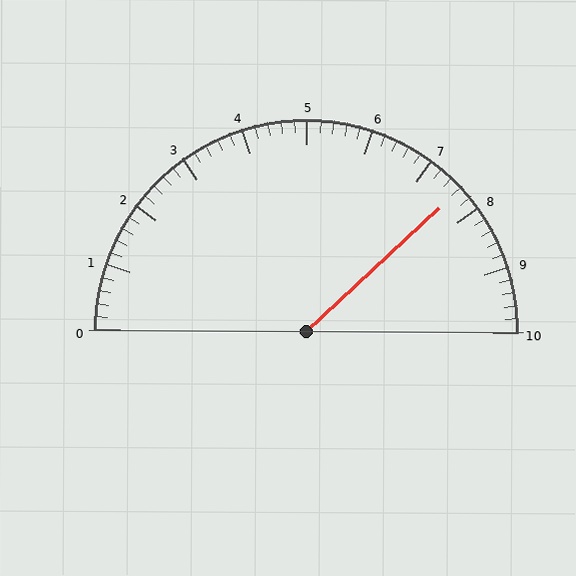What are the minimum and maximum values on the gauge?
The gauge ranges from 0 to 10.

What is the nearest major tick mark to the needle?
The nearest major tick mark is 8.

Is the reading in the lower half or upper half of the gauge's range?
The reading is in the upper half of the range (0 to 10).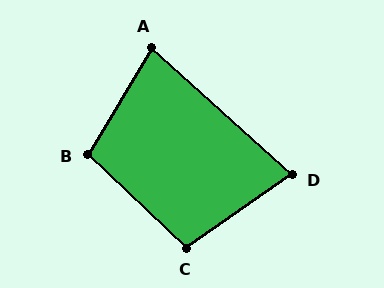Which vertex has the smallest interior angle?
D, at approximately 77 degrees.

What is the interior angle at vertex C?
Approximately 101 degrees (obtuse).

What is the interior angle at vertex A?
Approximately 79 degrees (acute).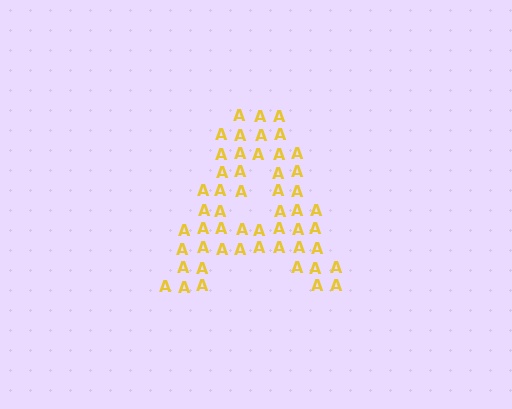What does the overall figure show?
The overall figure shows the letter A.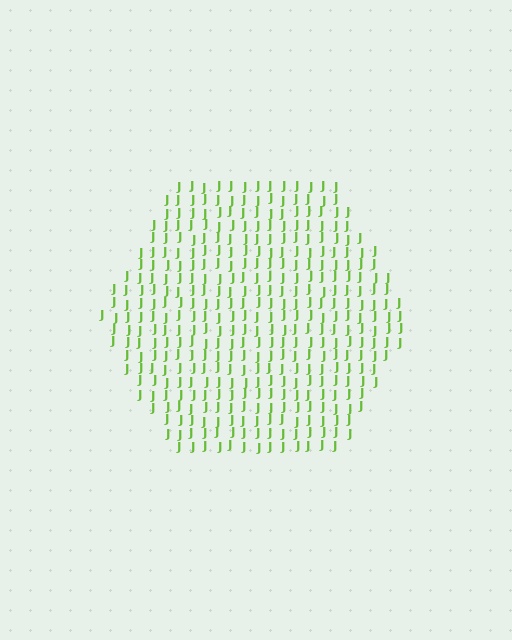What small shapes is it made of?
It is made of small letter J's.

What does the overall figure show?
The overall figure shows a hexagon.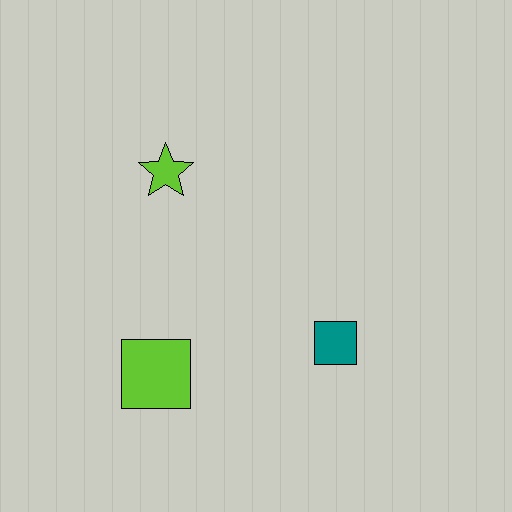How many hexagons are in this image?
There are no hexagons.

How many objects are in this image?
There are 3 objects.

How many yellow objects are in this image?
There are no yellow objects.